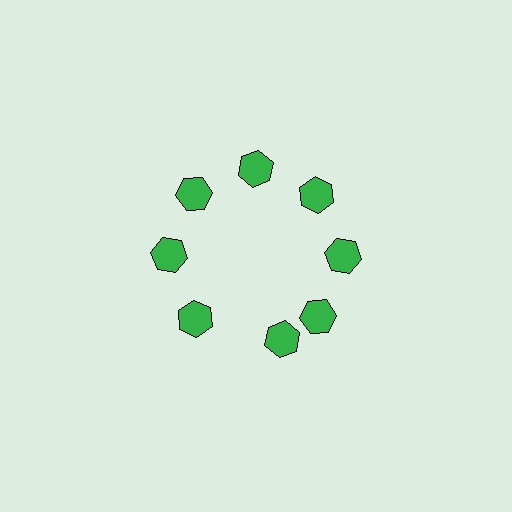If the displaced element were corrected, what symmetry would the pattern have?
It would have 8-fold rotational symmetry — the pattern would map onto itself every 45 degrees.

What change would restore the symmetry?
The symmetry would be restored by rotating it back into even spacing with its neighbors so that all 8 hexagons sit at equal angles and equal distance from the center.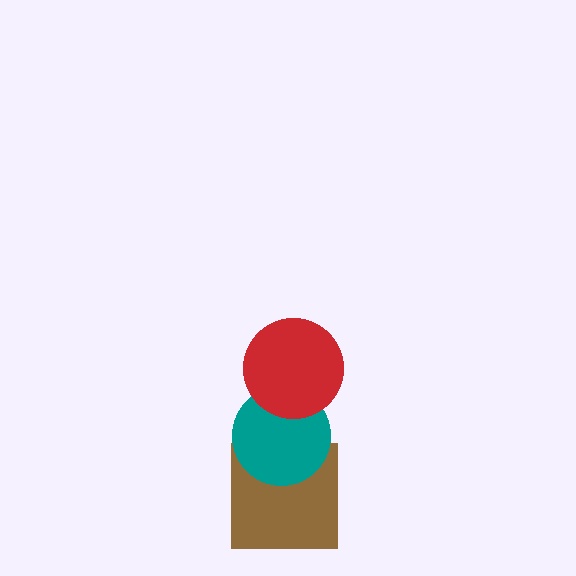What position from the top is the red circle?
The red circle is 1st from the top.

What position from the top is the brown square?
The brown square is 3rd from the top.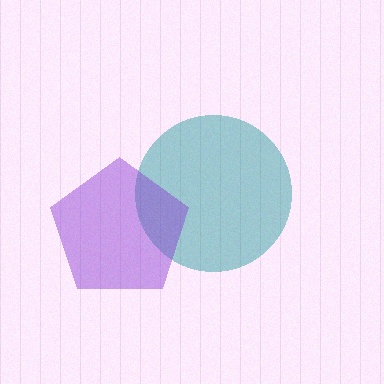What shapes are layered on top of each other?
The layered shapes are: a teal circle, a purple pentagon.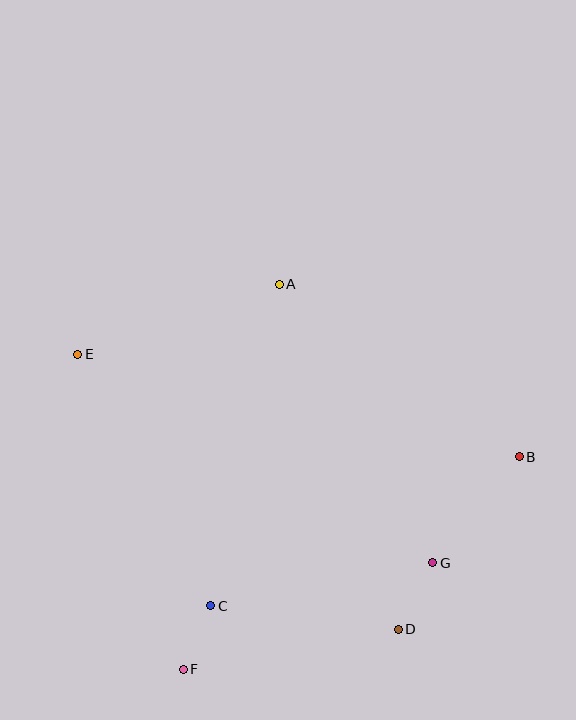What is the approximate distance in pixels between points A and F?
The distance between A and F is approximately 397 pixels.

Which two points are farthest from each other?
Points B and E are farthest from each other.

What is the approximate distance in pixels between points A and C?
The distance between A and C is approximately 329 pixels.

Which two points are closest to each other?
Points C and F are closest to each other.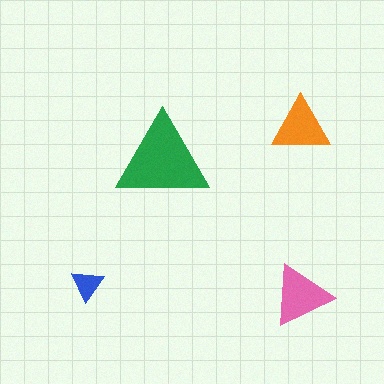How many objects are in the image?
There are 4 objects in the image.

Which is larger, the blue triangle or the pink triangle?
The pink one.